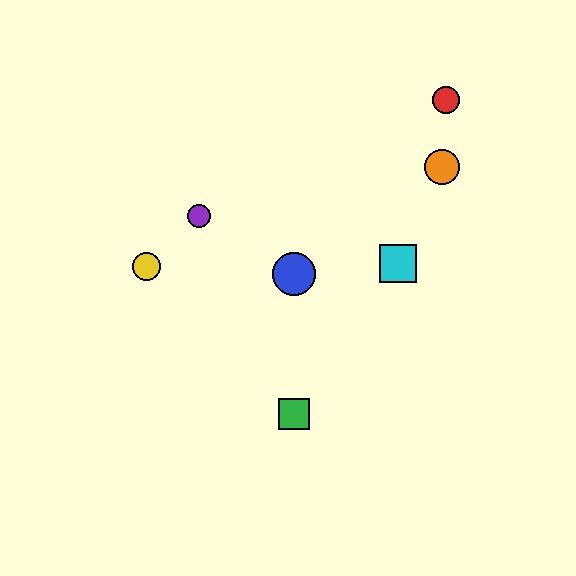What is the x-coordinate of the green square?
The green square is at x≈294.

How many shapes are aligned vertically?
2 shapes (the blue circle, the green square) are aligned vertically.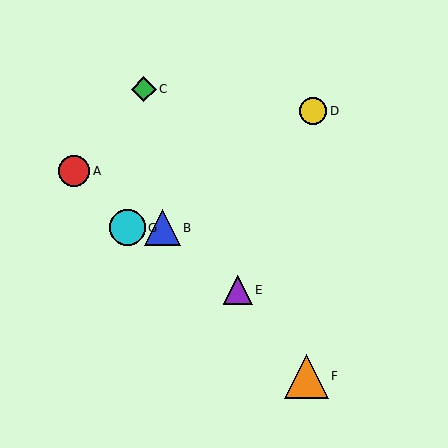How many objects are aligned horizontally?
2 objects (B, G) are aligned horizontally.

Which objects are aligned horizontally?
Objects B, G are aligned horizontally.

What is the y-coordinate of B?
Object B is at y≈228.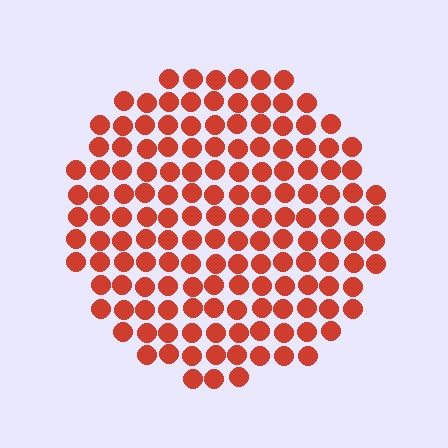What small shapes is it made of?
It is made of small circles.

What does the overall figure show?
The overall figure shows a circle.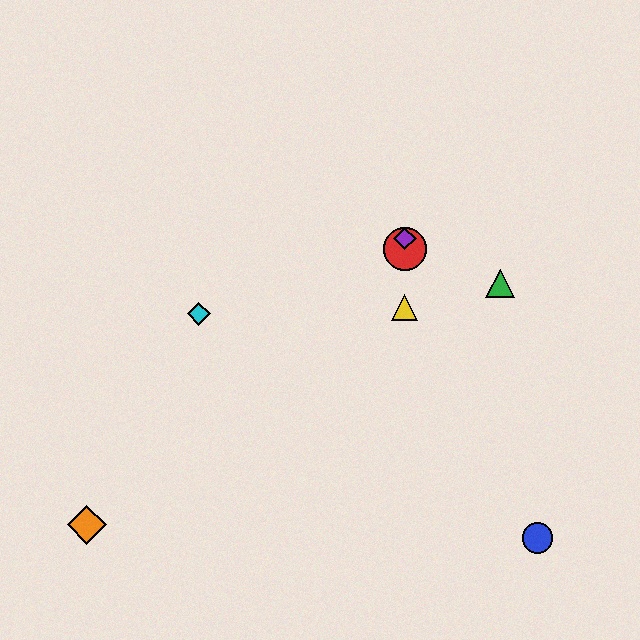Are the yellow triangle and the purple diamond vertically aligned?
Yes, both are at x≈405.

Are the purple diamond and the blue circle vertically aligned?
No, the purple diamond is at x≈405 and the blue circle is at x≈537.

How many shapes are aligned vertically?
3 shapes (the red circle, the yellow triangle, the purple diamond) are aligned vertically.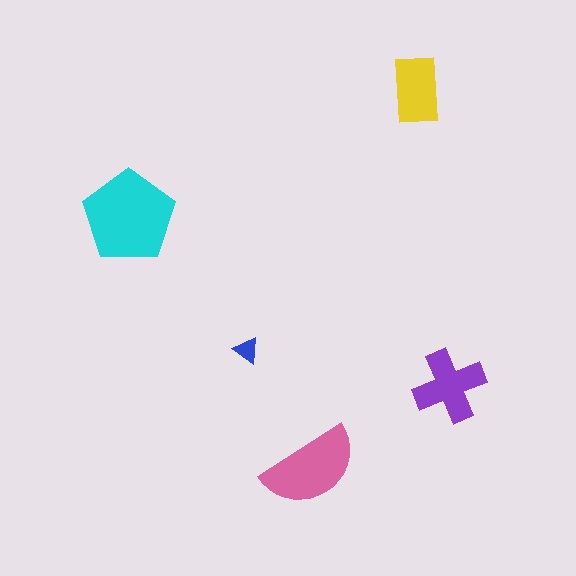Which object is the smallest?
The blue triangle.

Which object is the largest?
The cyan pentagon.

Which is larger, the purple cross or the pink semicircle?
The pink semicircle.